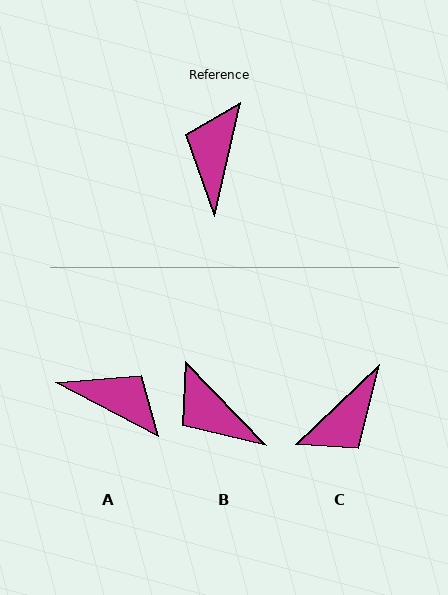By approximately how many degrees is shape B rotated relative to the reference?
Approximately 57 degrees counter-clockwise.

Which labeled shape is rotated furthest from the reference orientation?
C, about 146 degrees away.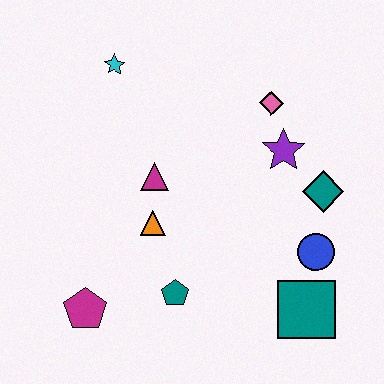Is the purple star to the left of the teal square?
Yes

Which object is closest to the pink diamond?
The purple star is closest to the pink diamond.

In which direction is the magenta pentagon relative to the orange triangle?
The magenta pentagon is below the orange triangle.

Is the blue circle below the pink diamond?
Yes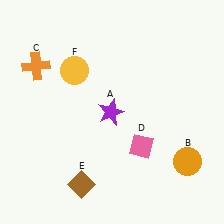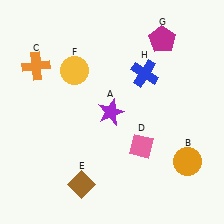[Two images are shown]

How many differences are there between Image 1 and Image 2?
There are 2 differences between the two images.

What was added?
A magenta pentagon (G), a blue cross (H) were added in Image 2.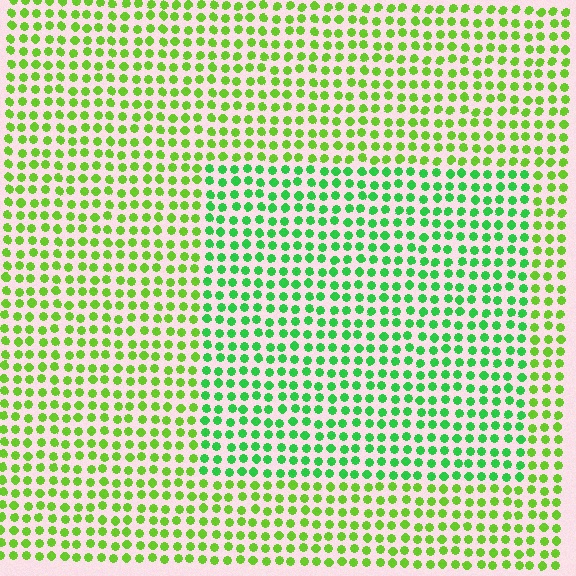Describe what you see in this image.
The image is filled with small lime elements in a uniform arrangement. A rectangle-shaped region is visible where the elements are tinted to a slightly different hue, forming a subtle color boundary.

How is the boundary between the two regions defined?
The boundary is defined purely by a slight shift in hue (about 33 degrees). Spacing, size, and orientation are identical on both sides.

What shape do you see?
I see a rectangle.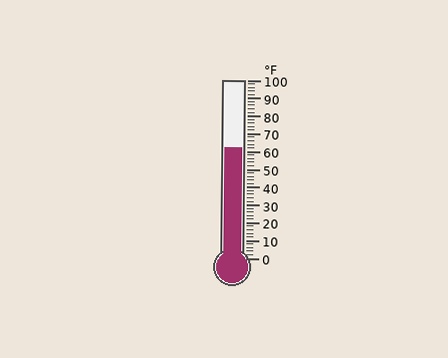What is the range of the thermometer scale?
The thermometer scale ranges from 0°F to 100°F.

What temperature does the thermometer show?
The thermometer shows approximately 62°F.